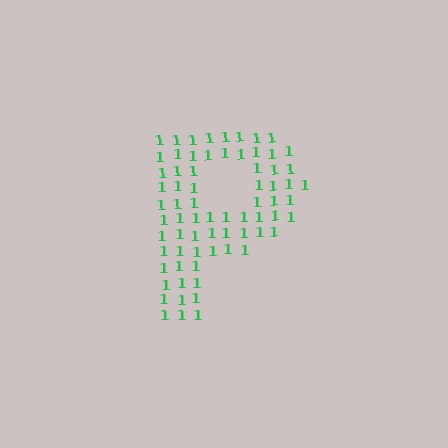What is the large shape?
The large shape is the letter P.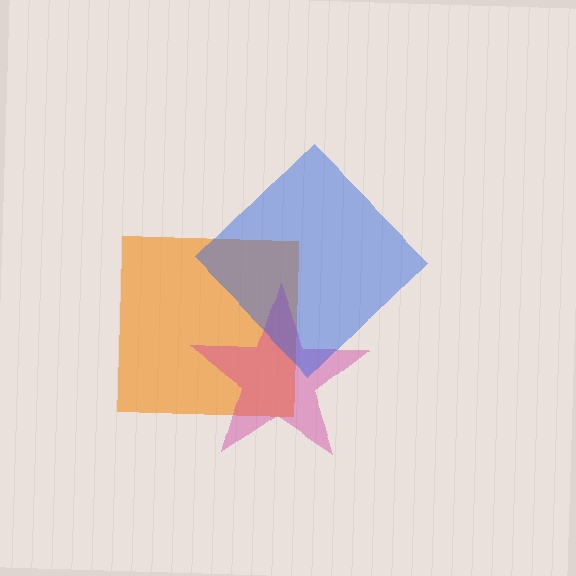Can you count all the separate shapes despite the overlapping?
Yes, there are 3 separate shapes.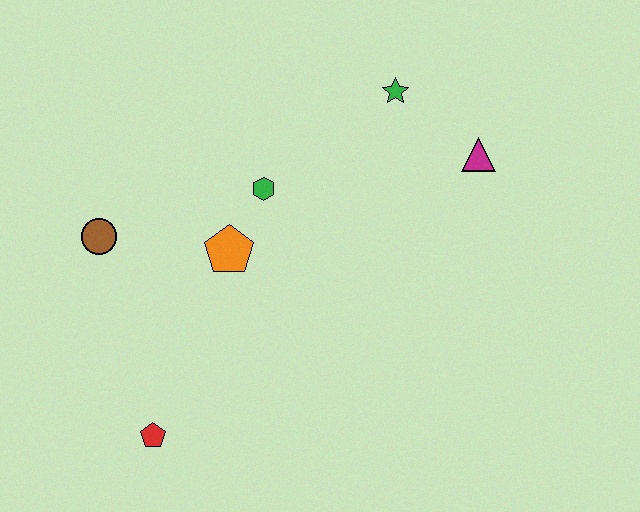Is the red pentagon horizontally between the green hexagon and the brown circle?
Yes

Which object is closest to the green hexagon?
The orange pentagon is closest to the green hexagon.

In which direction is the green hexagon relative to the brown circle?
The green hexagon is to the right of the brown circle.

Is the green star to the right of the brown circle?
Yes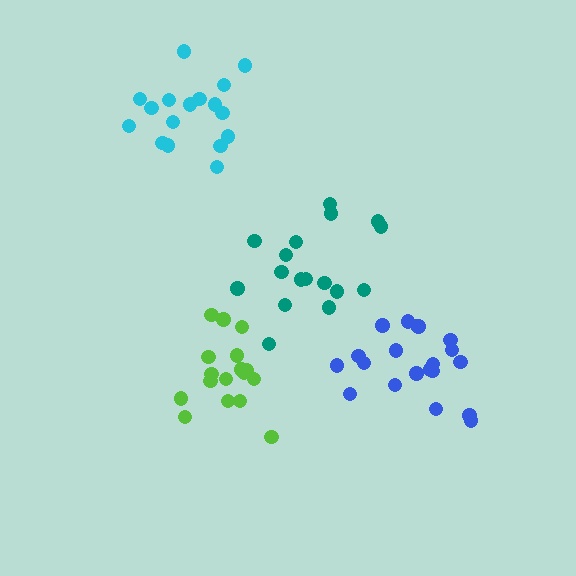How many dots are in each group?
Group 1: 17 dots, Group 2: 17 dots, Group 3: 17 dots, Group 4: 20 dots (71 total).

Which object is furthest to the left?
The cyan cluster is leftmost.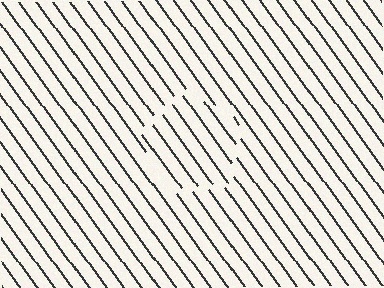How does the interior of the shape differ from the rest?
The interior of the shape contains the same grating, shifted by half a period — the contour is defined by the phase discontinuity where line-ends from the inner and outer gratings abut.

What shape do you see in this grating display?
An illusory pentagon. The interior of the shape contains the same grating, shifted by half a period — the contour is defined by the phase discontinuity where line-ends from the inner and outer gratings abut.